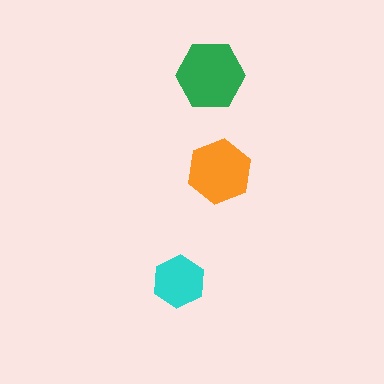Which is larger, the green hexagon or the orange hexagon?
The green one.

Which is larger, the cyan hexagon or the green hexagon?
The green one.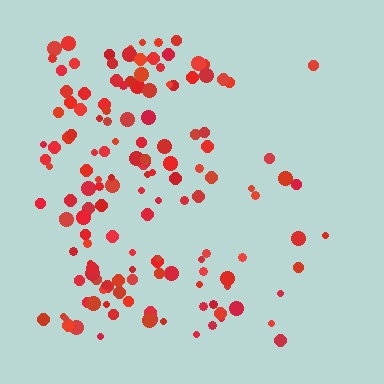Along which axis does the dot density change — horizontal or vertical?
Horizontal.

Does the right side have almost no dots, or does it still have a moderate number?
Still a moderate number, just noticeably fewer than the left.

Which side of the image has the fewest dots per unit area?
The right.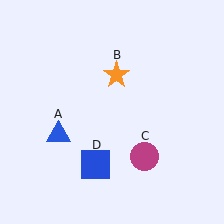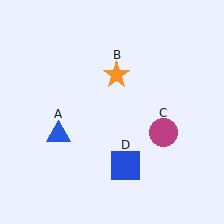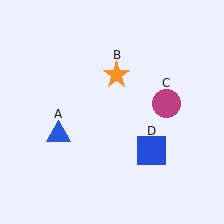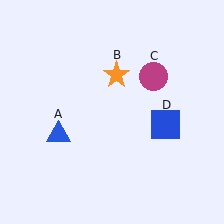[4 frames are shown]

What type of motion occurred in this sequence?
The magenta circle (object C), blue square (object D) rotated counterclockwise around the center of the scene.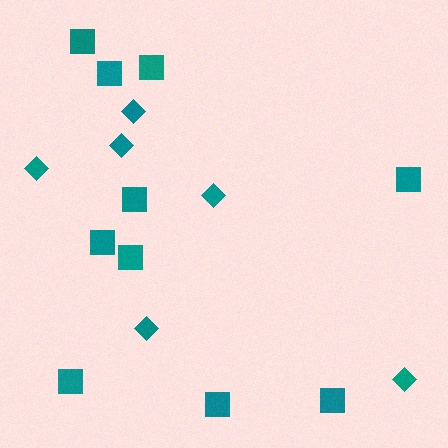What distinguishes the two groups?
There are 2 groups: one group of diamonds (6) and one group of squares (10).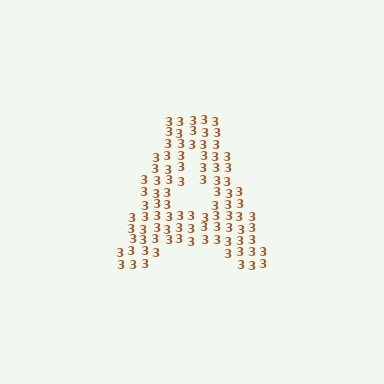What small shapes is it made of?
It is made of small digit 3's.